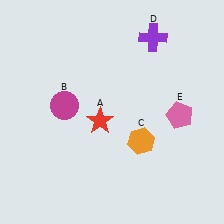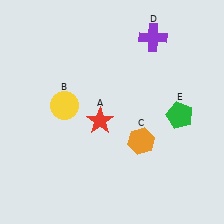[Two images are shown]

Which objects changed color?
B changed from magenta to yellow. E changed from pink to green.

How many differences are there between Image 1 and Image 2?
There are 2 differences between the two images.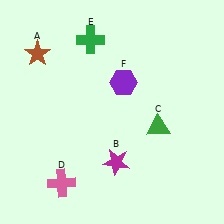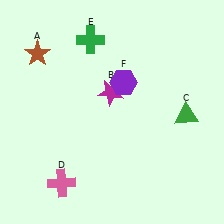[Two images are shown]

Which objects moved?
The objects that moved are: the magenta star (B), the green triangle (C).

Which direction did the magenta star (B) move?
The magenta star (B) moved up.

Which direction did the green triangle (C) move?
The green triangle (C) moved right.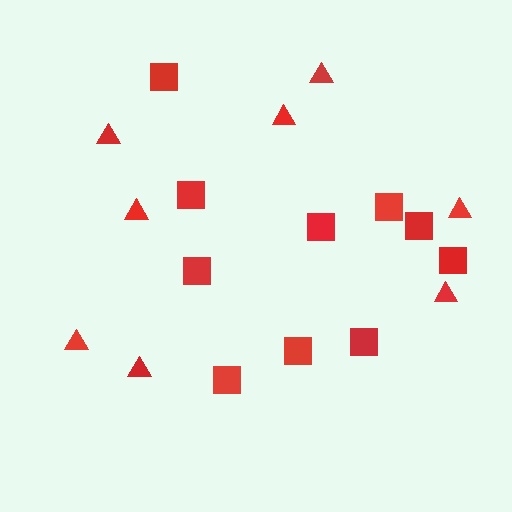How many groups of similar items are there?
There are 2 groups: one group of triangles (8) and one group of squares (10).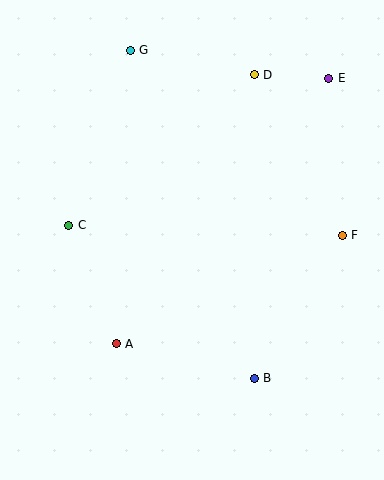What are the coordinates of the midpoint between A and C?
The midpoint between A and C is at (92, 285).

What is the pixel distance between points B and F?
The distance between B and F is 168 pixels.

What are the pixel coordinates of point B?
Point B is at (254, 378).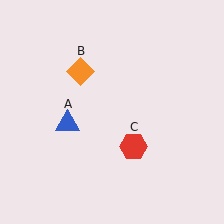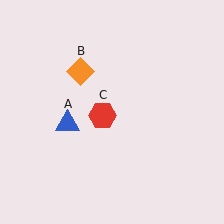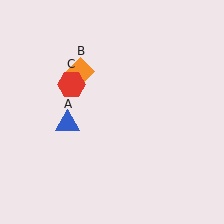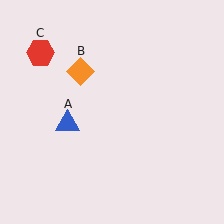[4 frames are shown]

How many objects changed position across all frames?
1 object changed position: red hexagon (object C).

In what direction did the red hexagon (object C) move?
The red hexagon (object C) moved up and to the left.